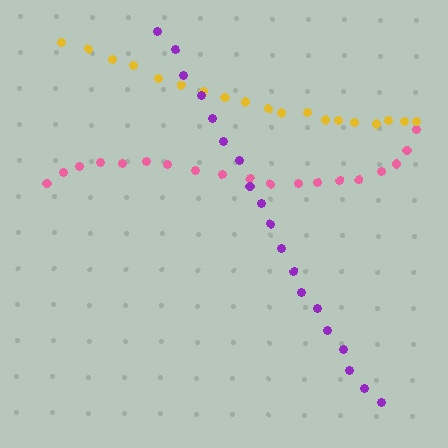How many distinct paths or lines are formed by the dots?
There are 3 distinct paths.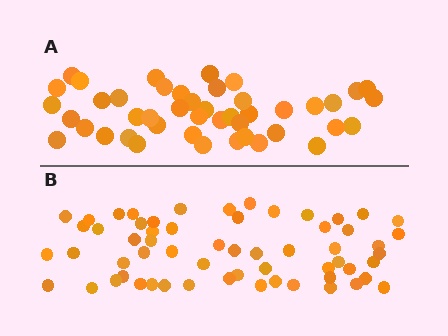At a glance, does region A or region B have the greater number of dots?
Region B (the bottom region) has more dots.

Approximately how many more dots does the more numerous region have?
Region B has approximately 15 more dots than region A.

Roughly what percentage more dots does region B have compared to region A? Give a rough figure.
About 35% more.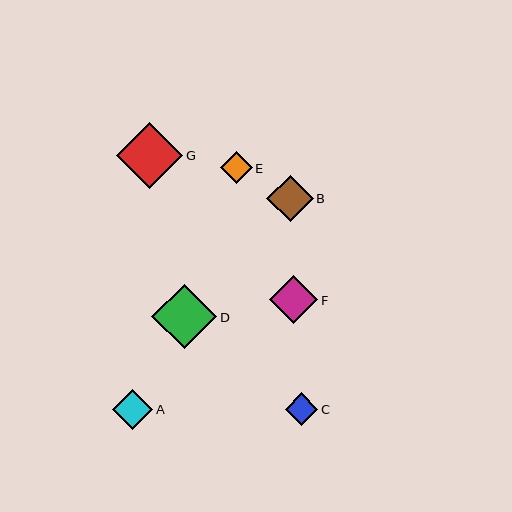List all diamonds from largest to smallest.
From largest to smallest: G, D, F, B, A, C, E.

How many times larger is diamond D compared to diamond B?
Diamond D is approximately 1.4 times the size of diamond B.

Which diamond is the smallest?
Diamond E is the smallest with a size of approximately 32 pixels.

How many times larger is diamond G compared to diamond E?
Diamond G is approximately 2.1 times the size of diamond E.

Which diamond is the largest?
Diamond G is the largest with a size of approximately 66 pixels.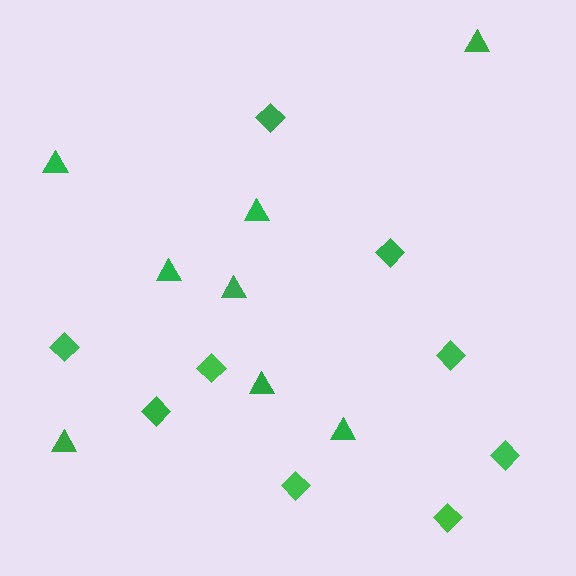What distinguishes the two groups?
There are 2 groups: one group of diamonds (9) and one group of triangles (8).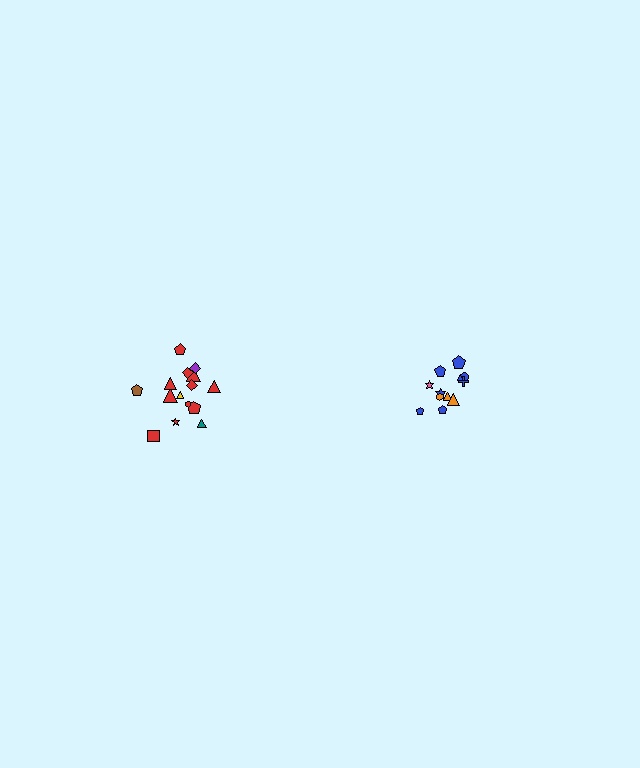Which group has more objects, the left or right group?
The left group.